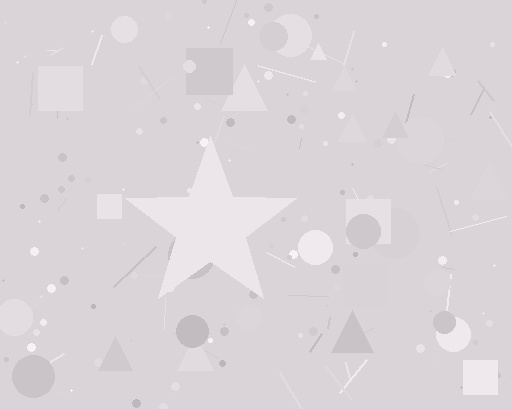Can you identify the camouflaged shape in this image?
The camouflaged shape is a star.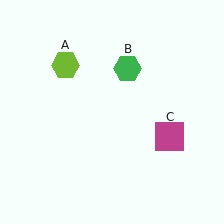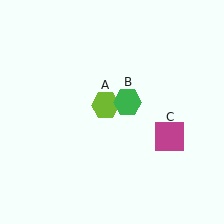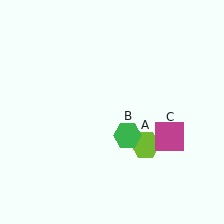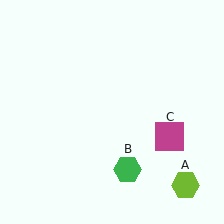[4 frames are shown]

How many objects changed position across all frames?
2 objects changed position: lime hexagon (object A), green hexagon (object B).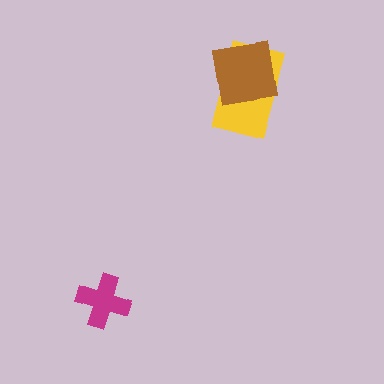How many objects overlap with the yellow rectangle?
1 object overlaps with the yellow rectangle.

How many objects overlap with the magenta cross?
0 objects overlap with the magenta cross.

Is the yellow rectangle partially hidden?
Yes, it is partially covered by another shape.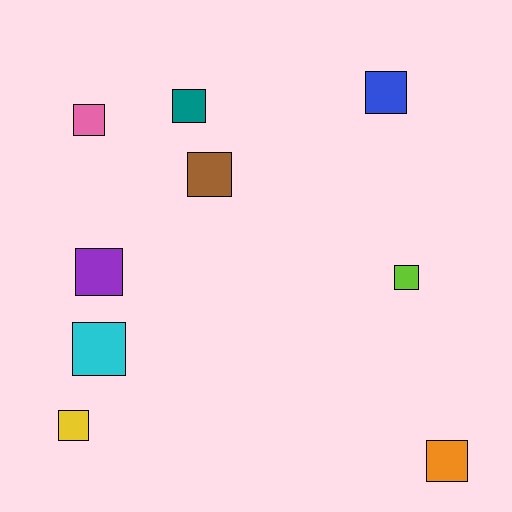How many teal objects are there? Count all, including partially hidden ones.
There is 1 teal object.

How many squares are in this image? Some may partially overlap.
There are 9 squares.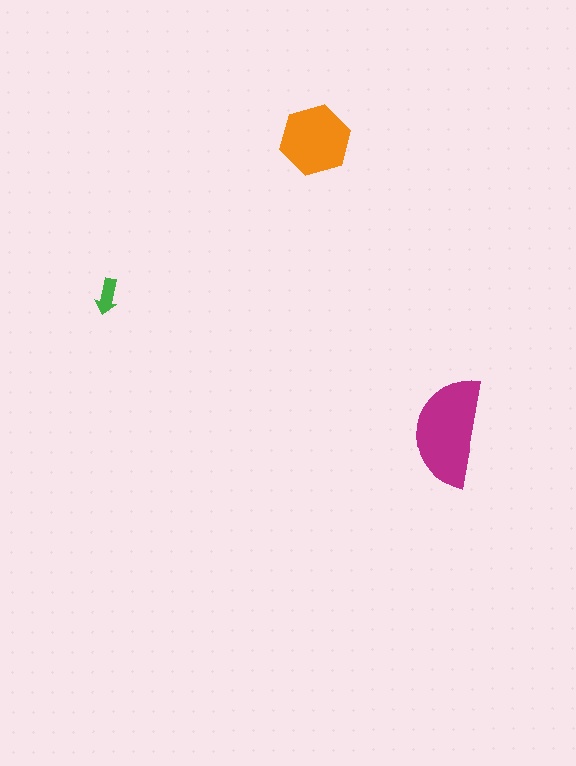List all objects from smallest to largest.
The green arrow, the orange hexagon, the magenta semicircle.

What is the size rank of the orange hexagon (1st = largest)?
2nd.